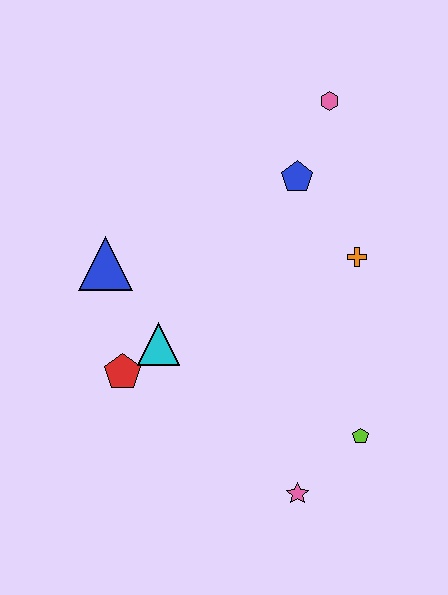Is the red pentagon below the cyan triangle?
Yes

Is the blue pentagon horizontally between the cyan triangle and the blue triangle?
No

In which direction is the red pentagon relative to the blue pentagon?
The red pentagon is below the blue pentagon.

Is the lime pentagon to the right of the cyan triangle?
Yes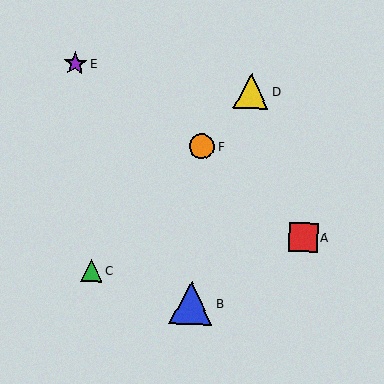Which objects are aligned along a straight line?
Objects C, D, F are aligned along a straight line.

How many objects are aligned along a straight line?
3 objects (C, D, F) are aligned along a straight line.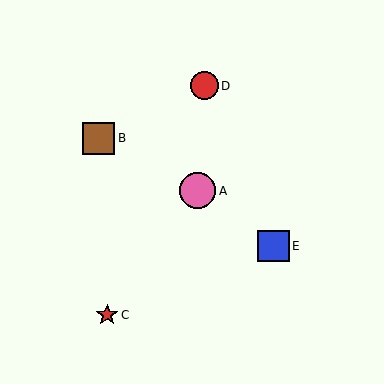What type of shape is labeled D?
Shape D is a red circle.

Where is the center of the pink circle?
The center of the pink circle is at (198, 191).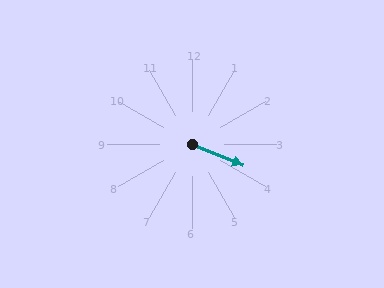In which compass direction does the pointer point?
Southeast.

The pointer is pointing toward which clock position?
Roughly 4 o'clock.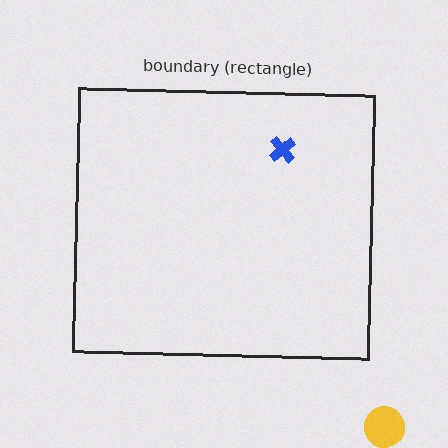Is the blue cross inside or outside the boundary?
Inside.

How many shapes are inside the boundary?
1 inside, 1 outside.